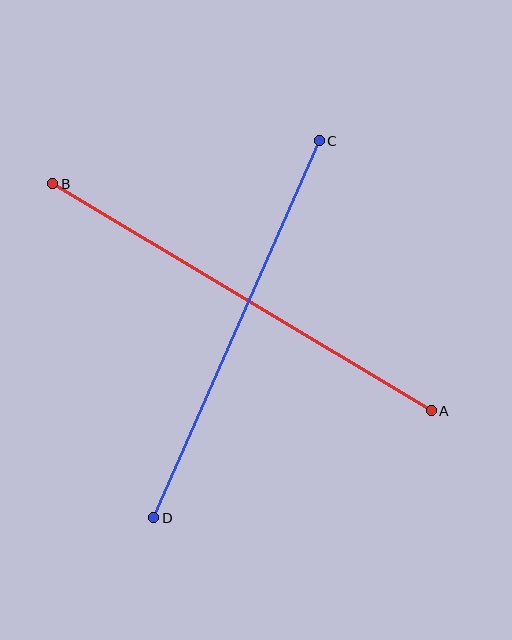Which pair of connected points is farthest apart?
Points A and B are farthest apart.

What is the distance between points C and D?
The distance is approximately 412 pixels.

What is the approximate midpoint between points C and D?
The midpoint is at approximately (236, 329) pixels.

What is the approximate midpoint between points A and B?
The midpoint is at approximately (242, 297) pixels.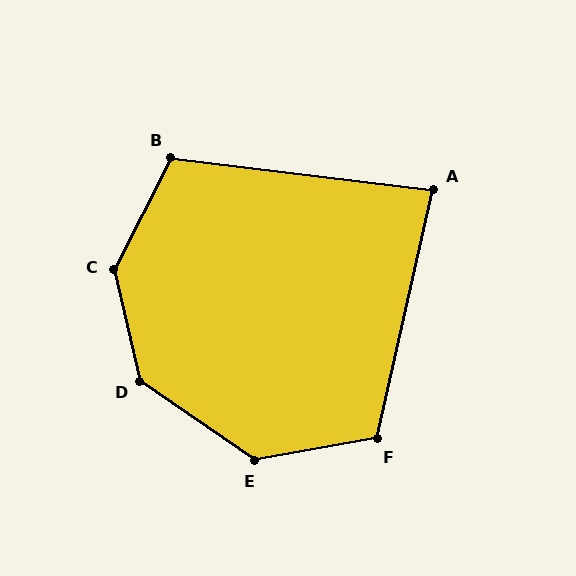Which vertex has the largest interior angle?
C, at approximately 140 degrees.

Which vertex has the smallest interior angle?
A, at approximately 84 degrees.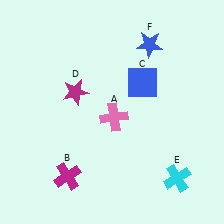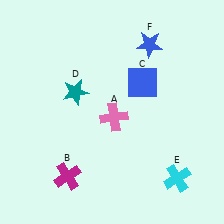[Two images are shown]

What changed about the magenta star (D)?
In Image 1, D is magenta. In Image 2, it changed to teal.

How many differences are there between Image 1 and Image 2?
There is 1 difference between the two images.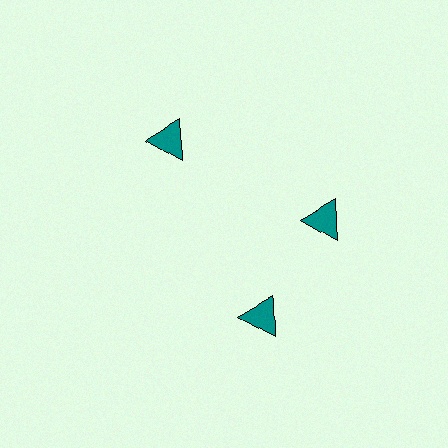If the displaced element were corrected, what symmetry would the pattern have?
It would have 3-fold rotational symmetry — the pattern would map onto itself every 120 degrees.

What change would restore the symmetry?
The symmetry would be restored by rotating it back into even spacing with its neighbors so that all 3 triangles sit at equal angles and equal distance from the center.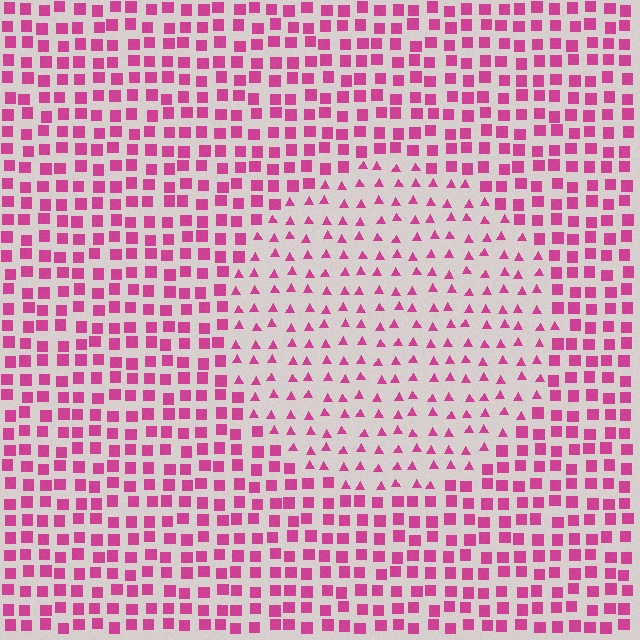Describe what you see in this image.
The image is filled with small magenta elements arranged in a uniform grid. A circle-shaped region contains triangles, while the surrounding area contains squares. The boundary is defined purely by the change in element shape.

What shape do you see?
I see a circle.